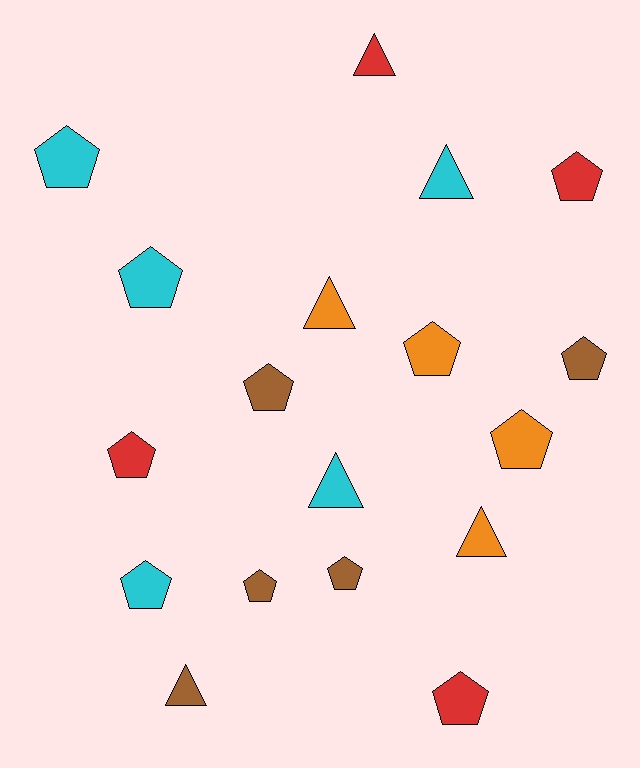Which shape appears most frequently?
Pentagon, with 12 objects.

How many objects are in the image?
There are 18 objects.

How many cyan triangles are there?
There are 2 cyan triangles.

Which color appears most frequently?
Cyan, with 5 objects.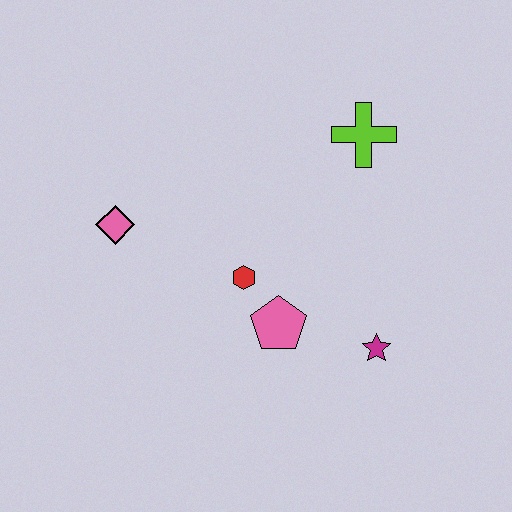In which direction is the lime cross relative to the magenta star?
The lime cross is above the magenta star.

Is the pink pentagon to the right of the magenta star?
No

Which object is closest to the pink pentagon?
The red hexagon is closest to the pink pentagon.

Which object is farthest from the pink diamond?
The magenta star is farthest from the pink diamond.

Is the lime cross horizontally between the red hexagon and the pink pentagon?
No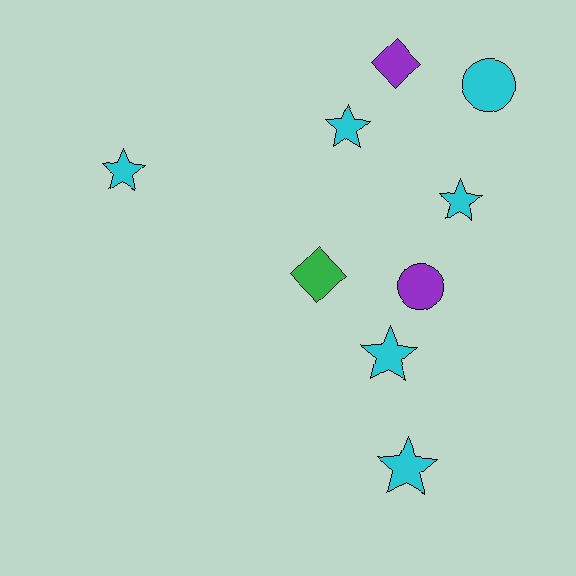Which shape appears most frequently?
Star, with 5 objects.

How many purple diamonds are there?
There is 1 purple diamond.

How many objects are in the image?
There are 9 objects.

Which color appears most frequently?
Cyan, with 6 objects.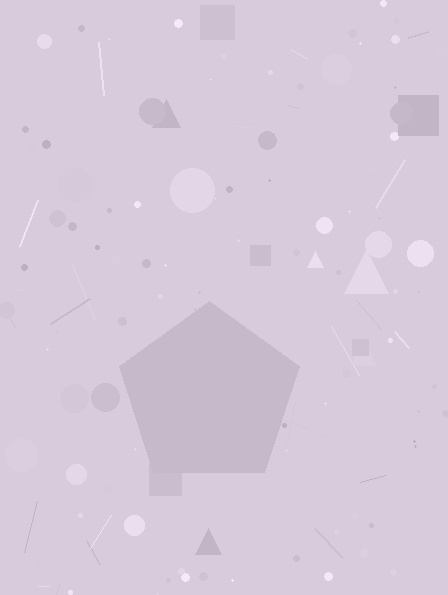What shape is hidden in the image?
A pentagon is hidden in the image.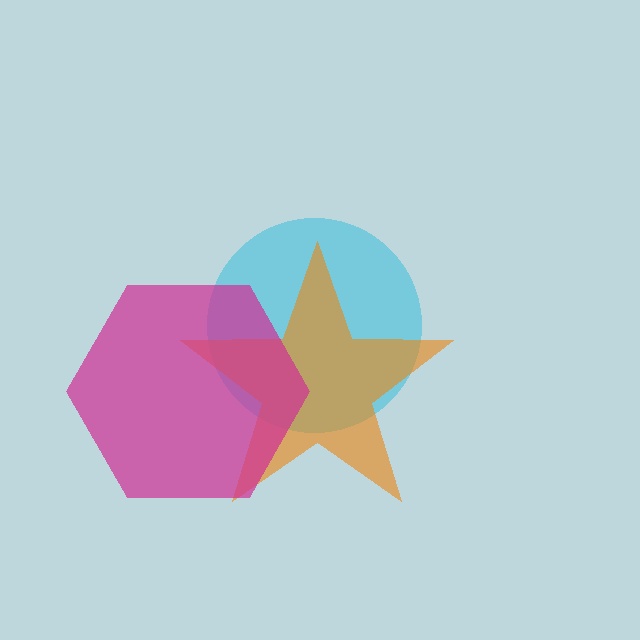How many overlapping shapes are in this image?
There are 3 overlapping shapes in the image.